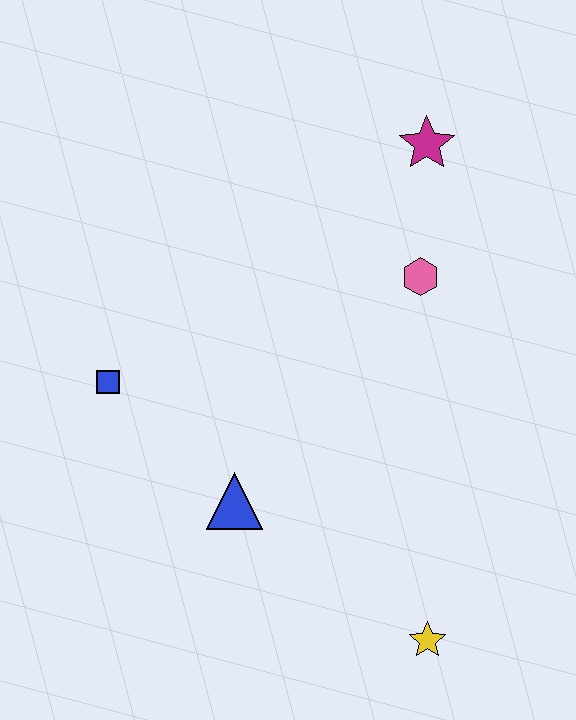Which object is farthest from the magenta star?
The yellow star is farthest from the magenta star.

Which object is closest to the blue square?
The blue triangle is closest to the blue square.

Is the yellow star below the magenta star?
Yes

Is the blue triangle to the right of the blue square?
Yes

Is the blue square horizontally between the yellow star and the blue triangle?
No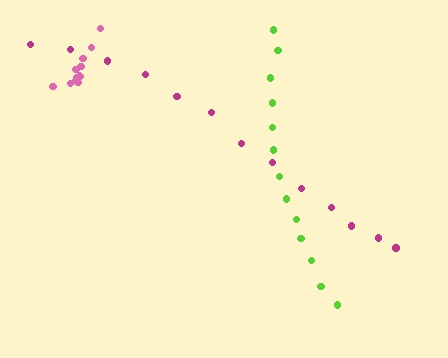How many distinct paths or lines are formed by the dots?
There are 3 distinct paths.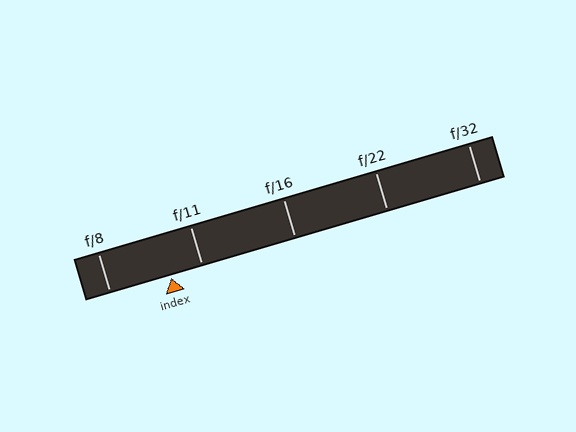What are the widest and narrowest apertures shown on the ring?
The widest aperture shown is f/8 and the narrowest is f/32.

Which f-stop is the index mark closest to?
The index mark is closest to f/11.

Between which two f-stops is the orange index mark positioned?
The index mark is between f/8 and f/11.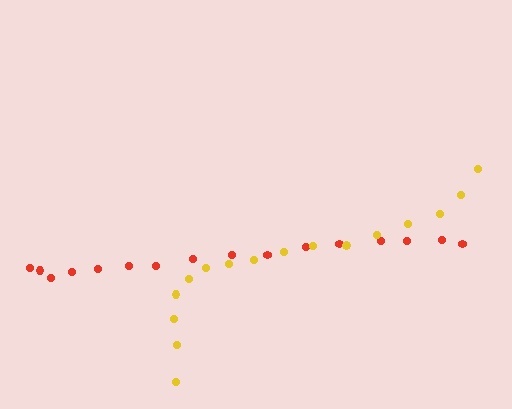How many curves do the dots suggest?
There are 2 distinct paths.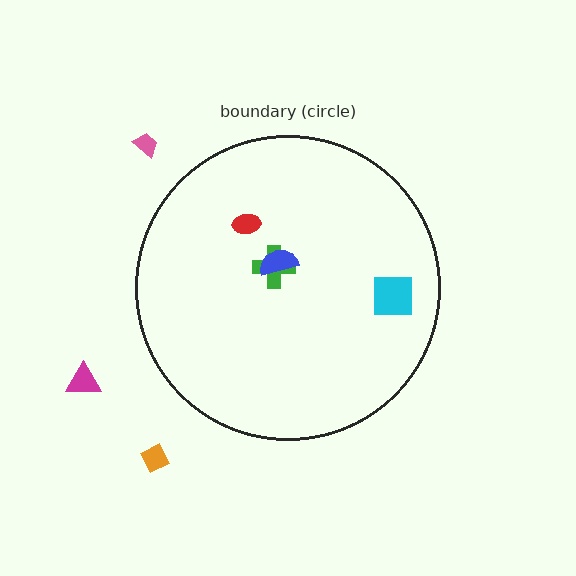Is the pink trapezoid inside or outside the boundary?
Outside.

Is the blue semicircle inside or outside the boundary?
Inside.